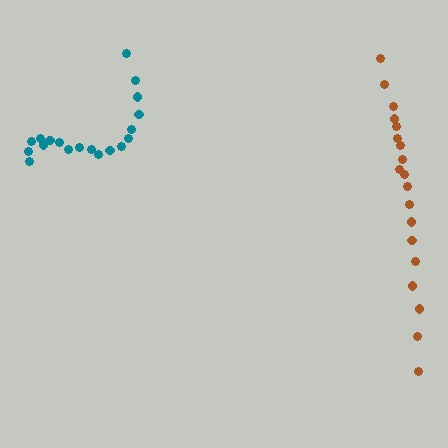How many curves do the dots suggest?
There are 2 distinct paths.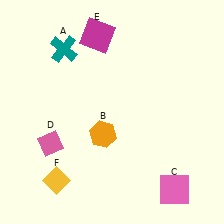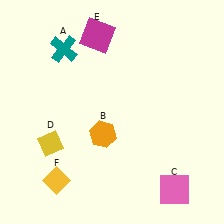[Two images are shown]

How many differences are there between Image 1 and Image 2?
There is 1 difference between the two images.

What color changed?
The diamond (D) changed from pink in Image 1 to yellow in Image 2.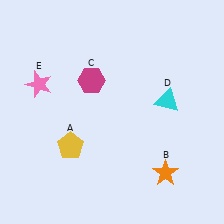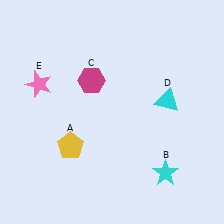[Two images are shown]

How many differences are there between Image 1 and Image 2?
There is 1 difference between the two images.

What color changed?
The star (B) changed from orange in Image 1 to cyan in Image 2.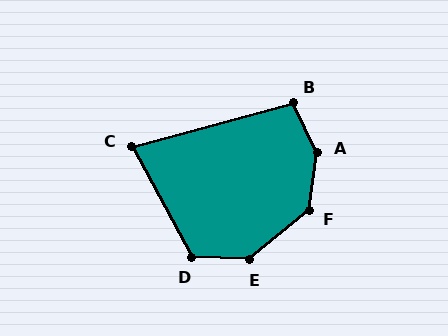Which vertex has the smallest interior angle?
C, at approximately 76 degrees.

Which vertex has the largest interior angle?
A, at approximately 145 degrees.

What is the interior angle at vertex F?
Approximately 138 degrees (obtuse).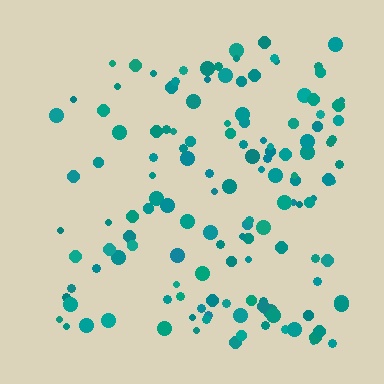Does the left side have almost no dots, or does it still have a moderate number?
Still a moderate number, just noticeably fewer than the right.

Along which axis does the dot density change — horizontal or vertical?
Horizontal.